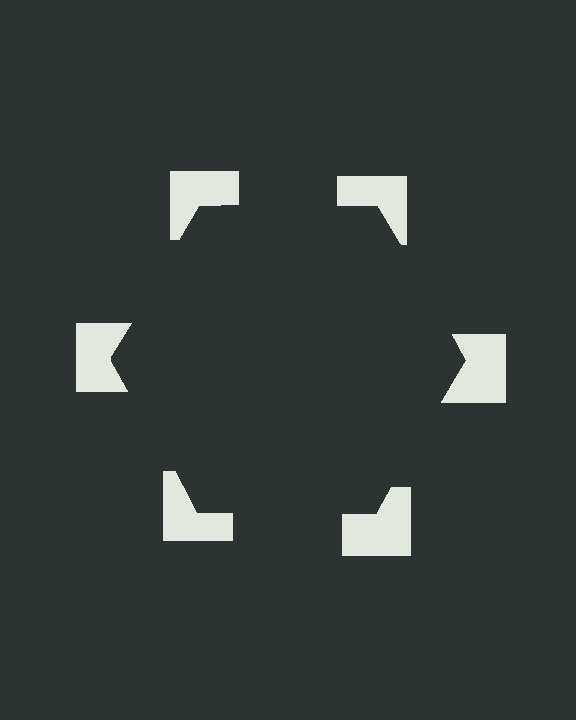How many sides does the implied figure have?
6 sides.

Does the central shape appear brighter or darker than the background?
It typically appears slightly darker than the background, even though no actual brightness change is drawn.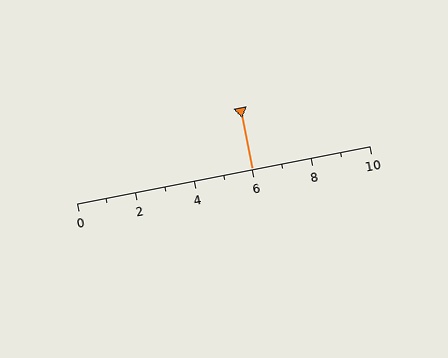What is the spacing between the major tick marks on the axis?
The major ticks are spaced 2 apart.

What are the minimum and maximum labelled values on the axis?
The axis runs from 0 to 10.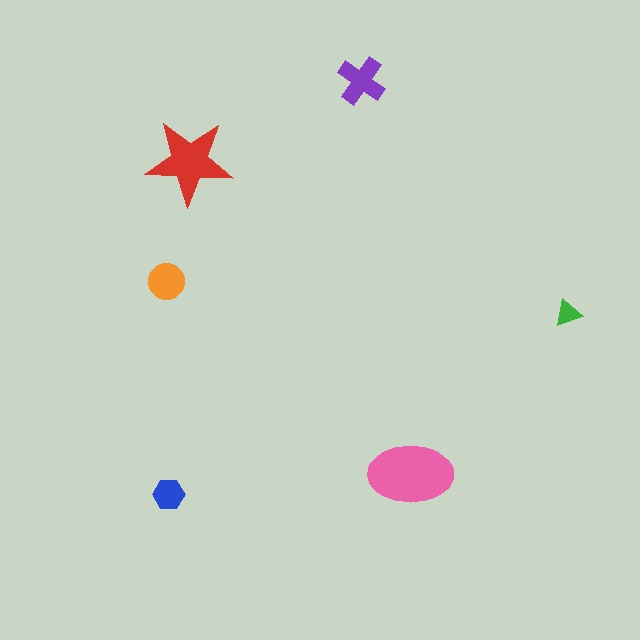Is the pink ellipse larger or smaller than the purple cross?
Larger.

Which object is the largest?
The pink ellipse.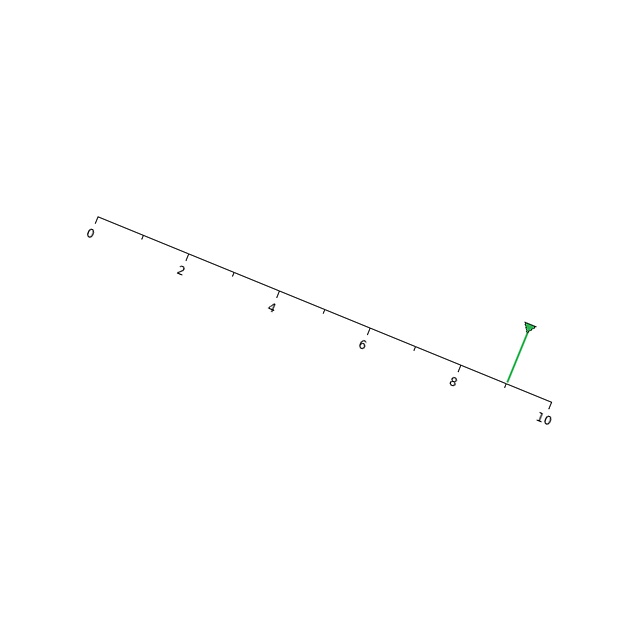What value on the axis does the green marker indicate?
The marker indicates approximately 9.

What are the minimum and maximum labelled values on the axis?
The axis runs from 0 to 10.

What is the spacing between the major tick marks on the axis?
The major ticks are spaced 2 apart.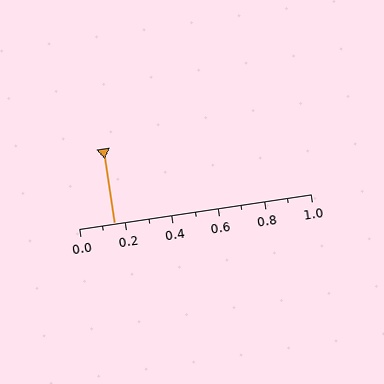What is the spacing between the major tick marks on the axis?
The major ticks are spaced 0.2 apart.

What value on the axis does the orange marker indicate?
The marker indicates approximately 0.15.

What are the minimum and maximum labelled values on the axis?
The axis runs from 0.0 to 1.0.